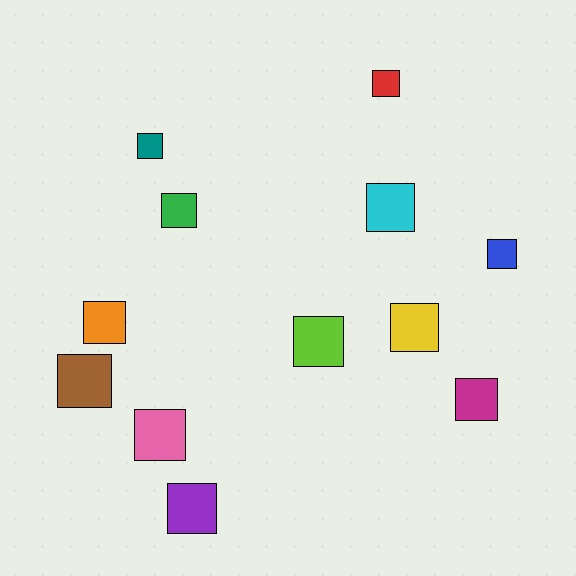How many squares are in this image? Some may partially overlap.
There are 12 squares.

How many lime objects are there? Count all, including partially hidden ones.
There is 1 lime object.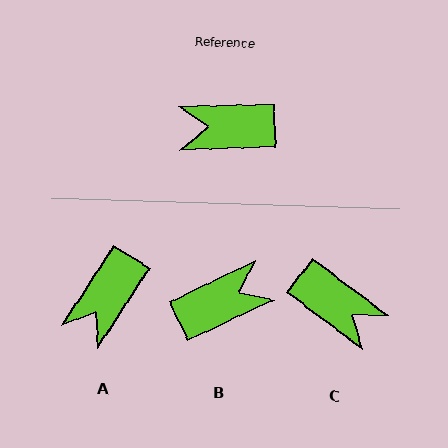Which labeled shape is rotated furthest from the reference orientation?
B, about 157 degrees away.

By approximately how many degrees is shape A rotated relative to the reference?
Approximately 55 degrees counter-clockwise.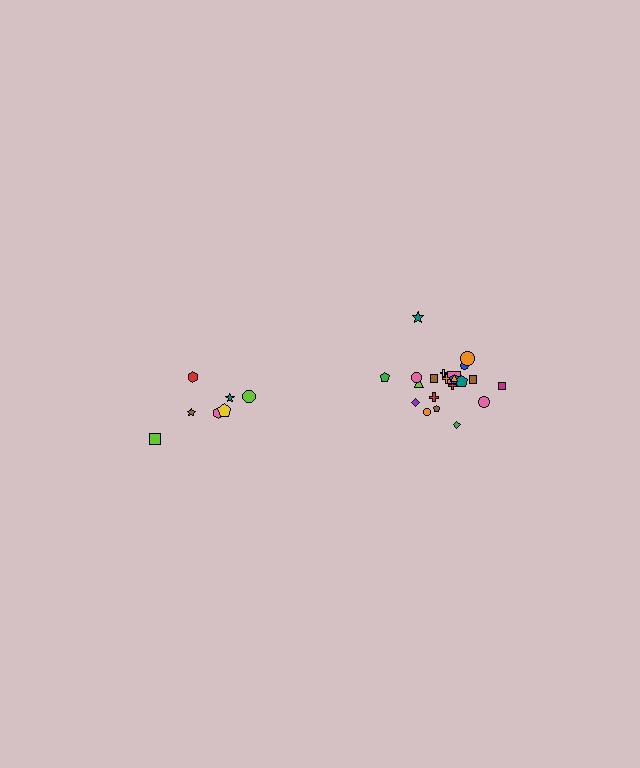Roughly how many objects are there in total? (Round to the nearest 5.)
Roughly 30 objects in total.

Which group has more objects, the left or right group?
The right group.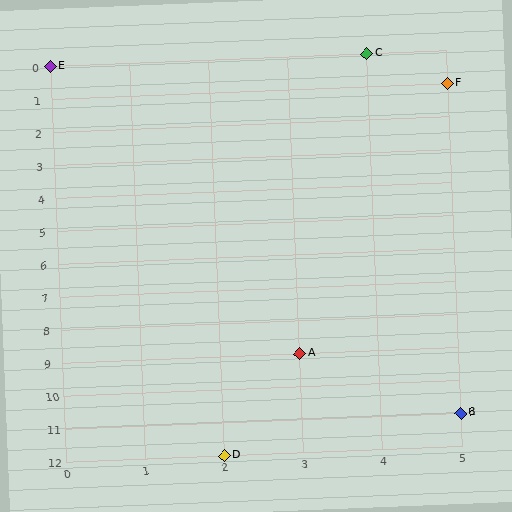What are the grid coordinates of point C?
Point C is at grid coordinates (4, 0).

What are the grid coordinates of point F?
Point F is at grid coordinates (5, 1).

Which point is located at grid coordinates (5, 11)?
Point B is at (5, 11).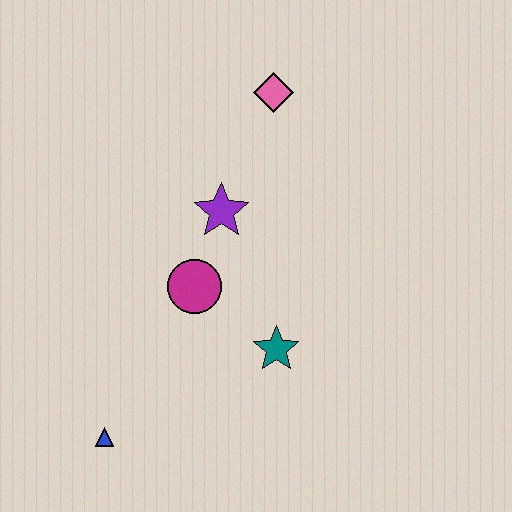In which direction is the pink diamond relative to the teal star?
The pink diamond is above the teal star.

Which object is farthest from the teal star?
The pink diamond is farthest from the teal star.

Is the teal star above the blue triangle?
Yes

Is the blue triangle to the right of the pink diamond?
No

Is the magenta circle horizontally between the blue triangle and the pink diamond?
Yes